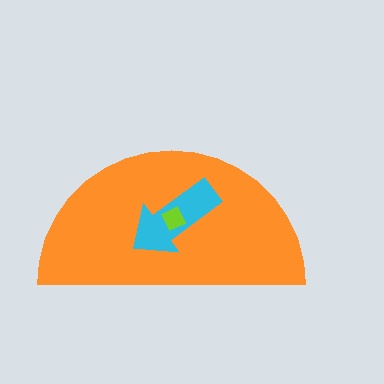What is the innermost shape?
The lime diamond.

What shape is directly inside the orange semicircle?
The cyan arrow.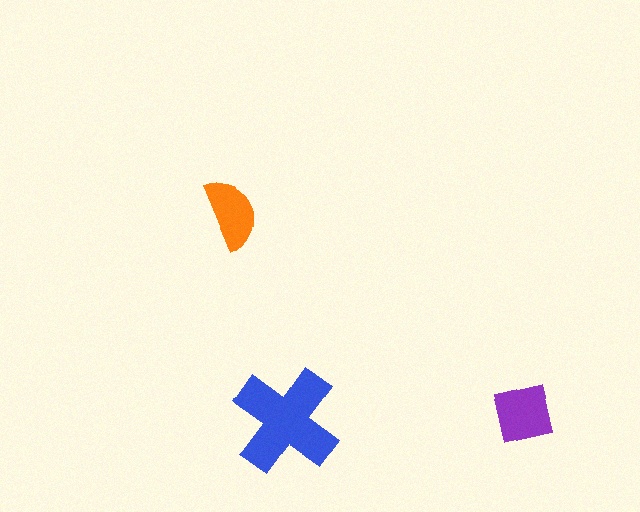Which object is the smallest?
The orange semicircle.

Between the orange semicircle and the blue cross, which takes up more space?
The blue cross.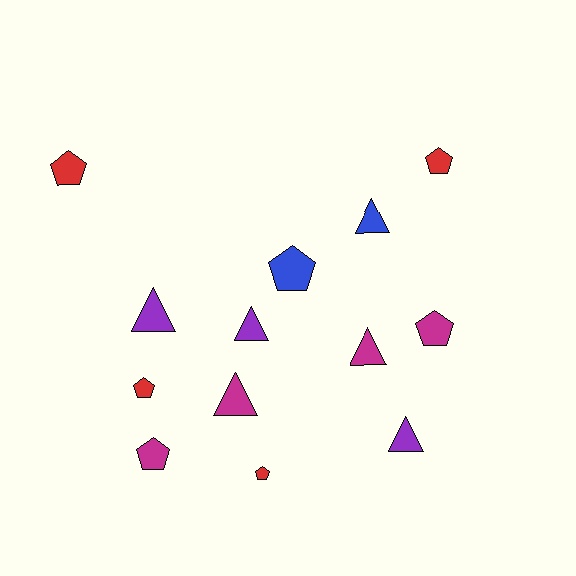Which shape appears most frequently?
Pentagon, with 7 objects.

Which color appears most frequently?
Magenta, with 4 objects.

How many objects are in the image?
There are 13 objects.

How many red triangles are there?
There are no red triangles.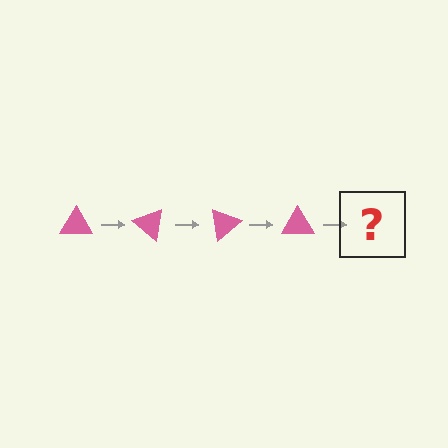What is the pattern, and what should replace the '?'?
The pattern is that the triangle rotates 40 degrees each step. The '?' should be a pink triangle rotated 160 degrees.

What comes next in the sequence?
The next element should be a pink triangle rotated 160 degrees.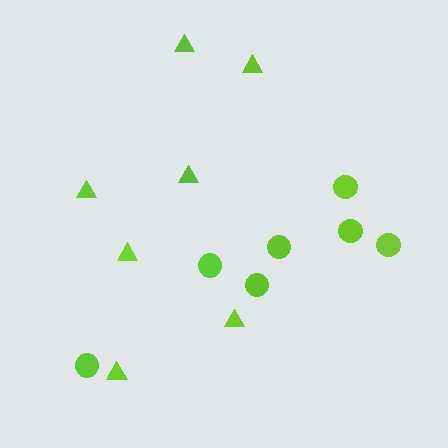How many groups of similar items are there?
There are 2 groups: one group of triangles (7) and one group of circles (7).